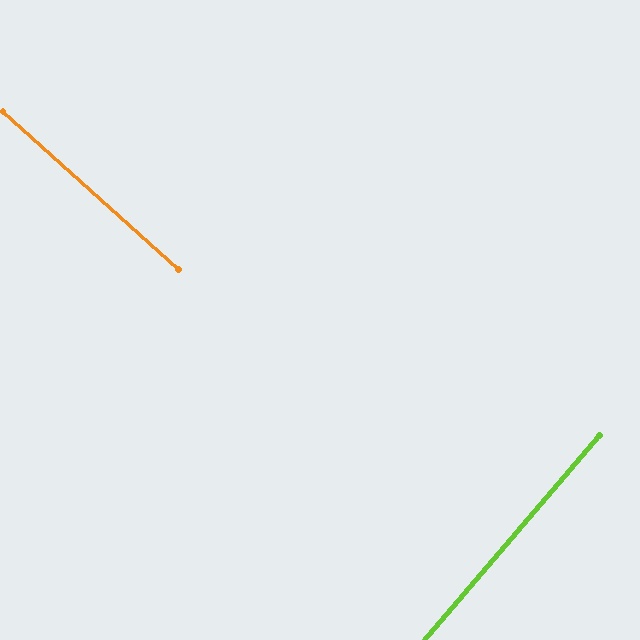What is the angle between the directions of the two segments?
Approximately 89 degrees.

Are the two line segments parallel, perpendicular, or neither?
Perpendicular — they meet at approximately 89°.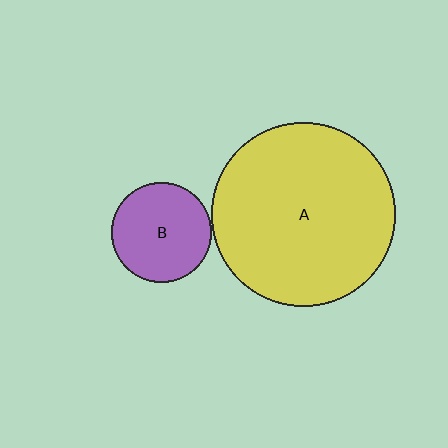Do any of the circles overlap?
No, none of the circles overlap.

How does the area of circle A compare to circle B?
Approximately 3.4 times.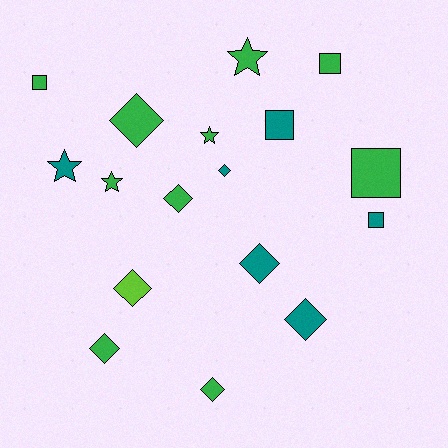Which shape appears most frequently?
Diamond, with 8 objects.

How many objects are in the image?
There are 17 objects.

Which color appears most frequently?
Green, with 10 objects.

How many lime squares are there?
There are no lime squares.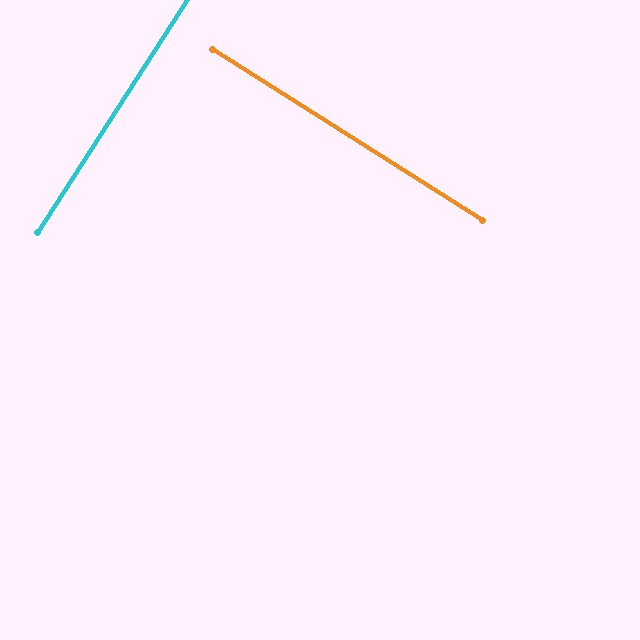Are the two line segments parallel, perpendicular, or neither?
Perpendicular — they meet at approximately 90°.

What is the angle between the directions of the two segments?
Approximately 90 degrees.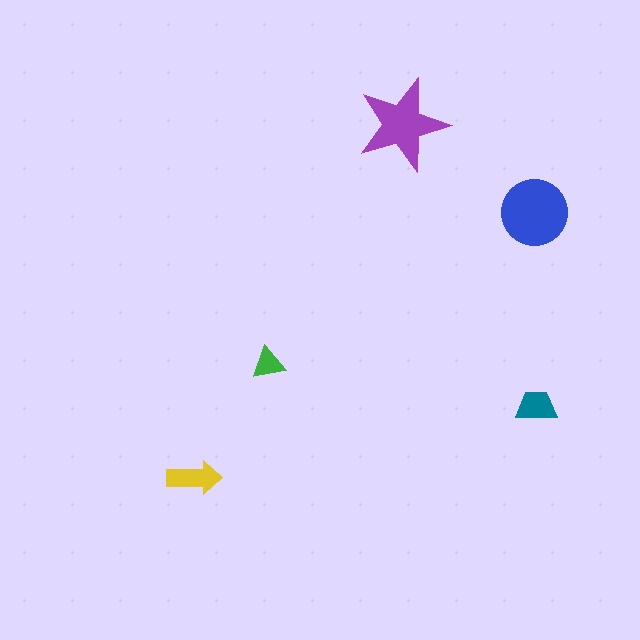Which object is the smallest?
The green triangle.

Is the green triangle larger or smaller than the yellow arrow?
Smaller.